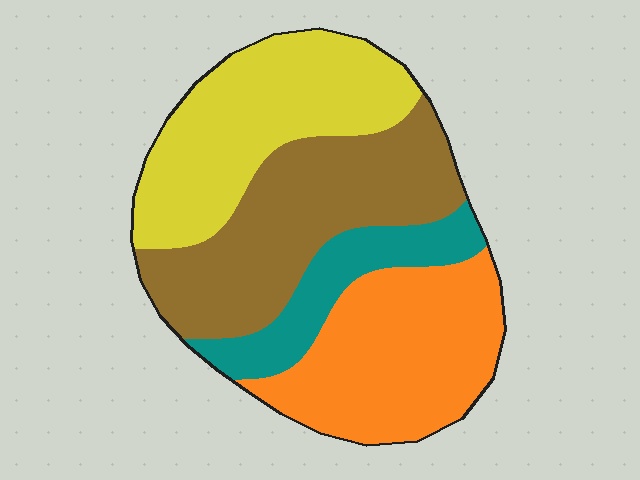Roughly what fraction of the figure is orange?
Orange covers roughly 30% of the figure.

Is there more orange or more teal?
Orange.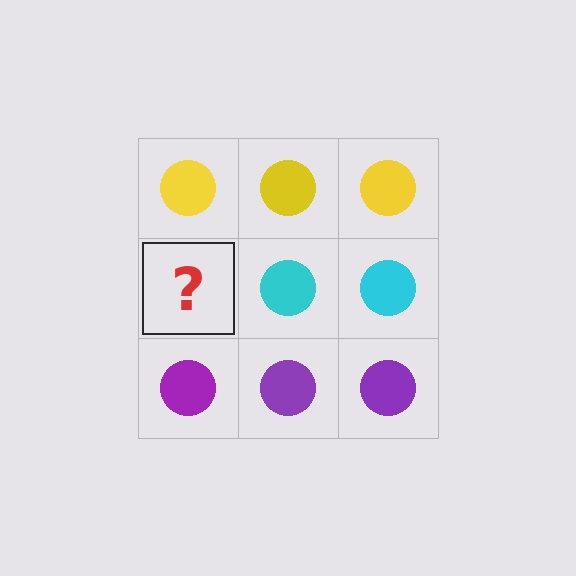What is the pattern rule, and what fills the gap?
The rule is that each row has a consistent color. The gap should be filled with a cyan circle.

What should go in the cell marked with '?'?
The missing cell should contain a cyan circle.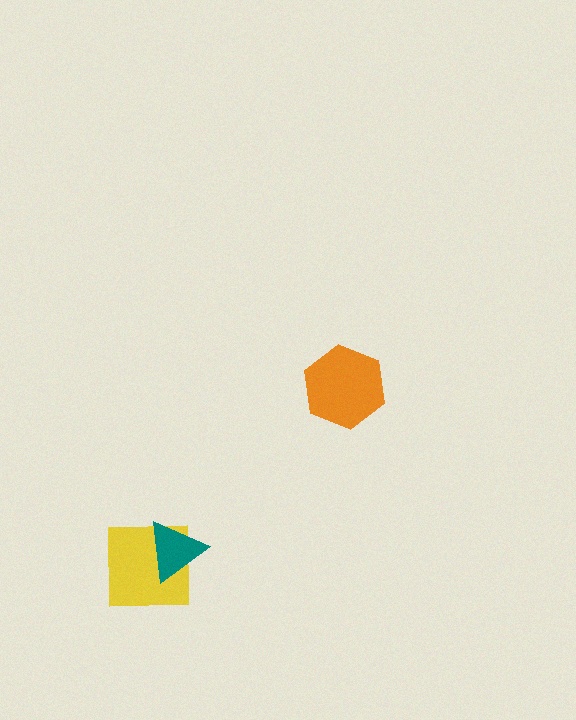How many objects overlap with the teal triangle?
1 object overlaps with the teal triangle.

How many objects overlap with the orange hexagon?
0 objects overlap with the orange hexagon.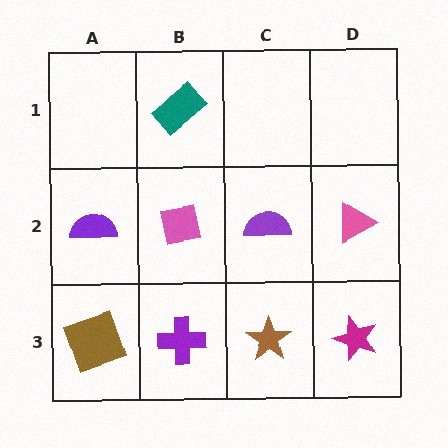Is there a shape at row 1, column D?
No, that cell is empty.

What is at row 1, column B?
A teal rectangle.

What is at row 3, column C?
A brown star.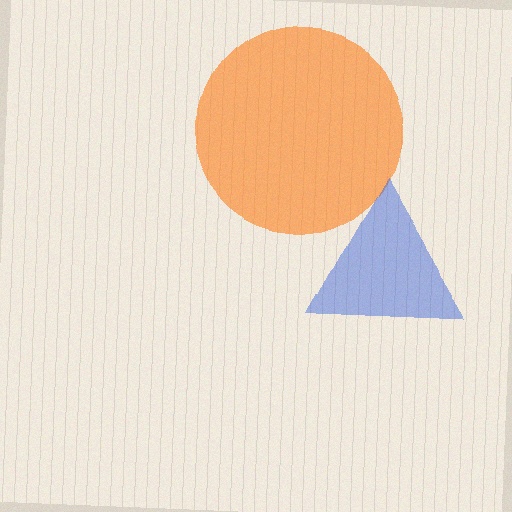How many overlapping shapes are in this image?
There are 2 overlapping shapes in the image.